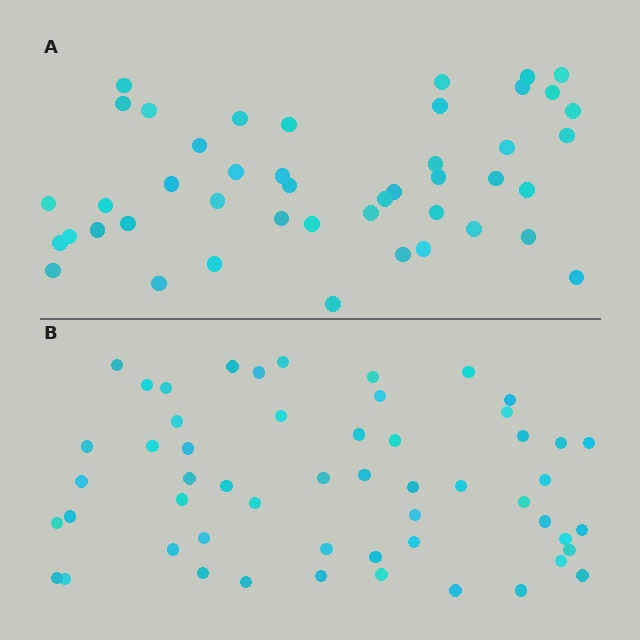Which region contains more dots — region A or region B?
Region B (the bottom region) has more dots.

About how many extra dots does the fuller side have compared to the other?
Region B has roughly 8 or so more dots than region A.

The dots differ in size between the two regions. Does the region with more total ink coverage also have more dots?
No. Region A has more total ink coverage because its dots are larger, but region B actually contains more individual dots. Total area can be misleading — the number of items is what matters here.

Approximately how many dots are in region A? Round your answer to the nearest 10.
About 40 dots. (The exact count is 45, which rounds to 40.)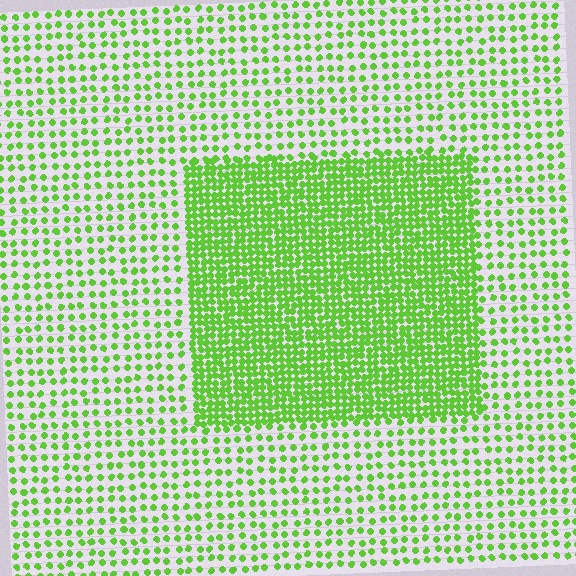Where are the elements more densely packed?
The elements are more densely packed inside the rectangle boundary.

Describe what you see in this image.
The image contains small lime elements arranged at two different densities. A rectangle-shaped region is visible where the elements are more densely packed than the surrounding area.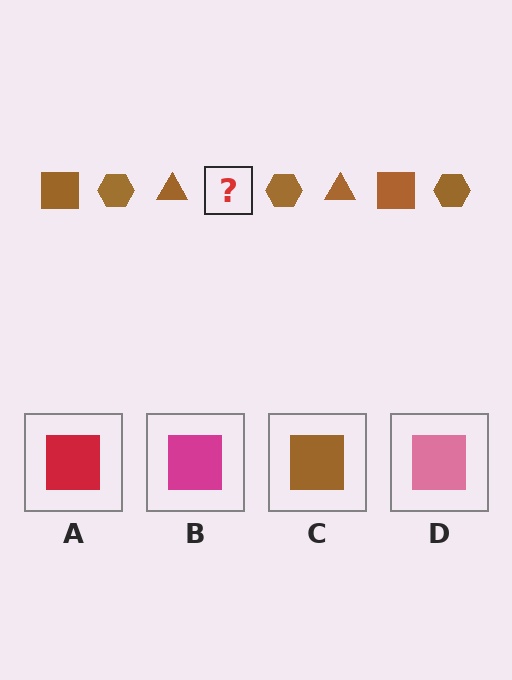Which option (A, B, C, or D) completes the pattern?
C.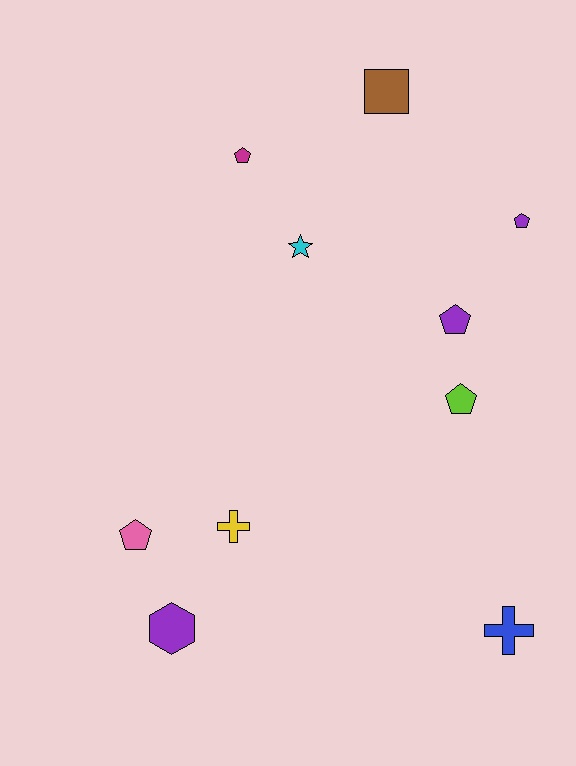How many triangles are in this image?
There are no triangles.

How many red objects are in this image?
There are no red objects.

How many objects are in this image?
There are 10 objects.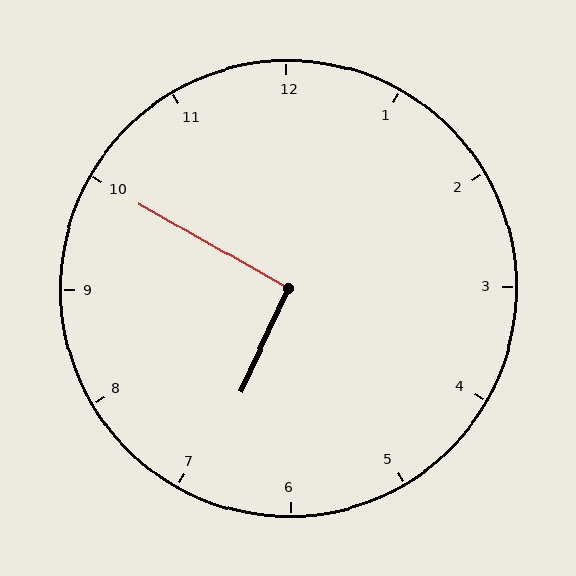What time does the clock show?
6:50.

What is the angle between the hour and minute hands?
Approximately 95 degrees.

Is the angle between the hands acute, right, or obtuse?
It is right.